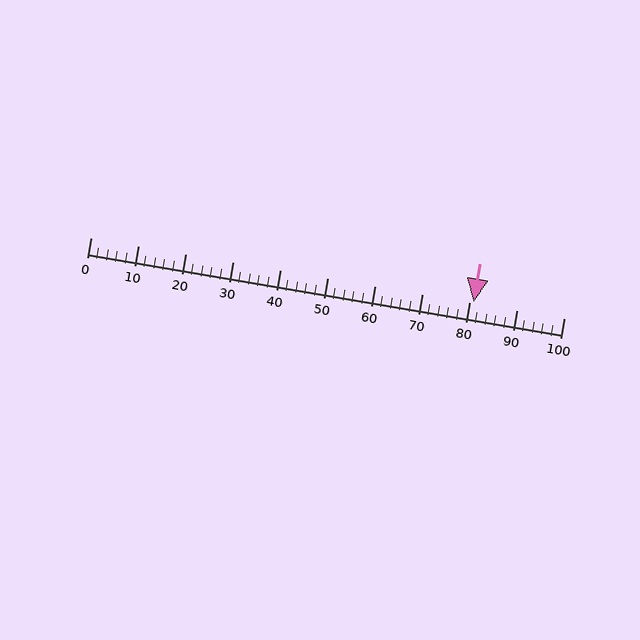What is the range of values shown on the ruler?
The ruler shows values from 0 to 100.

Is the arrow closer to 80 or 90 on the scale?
The arrow is closer to 80.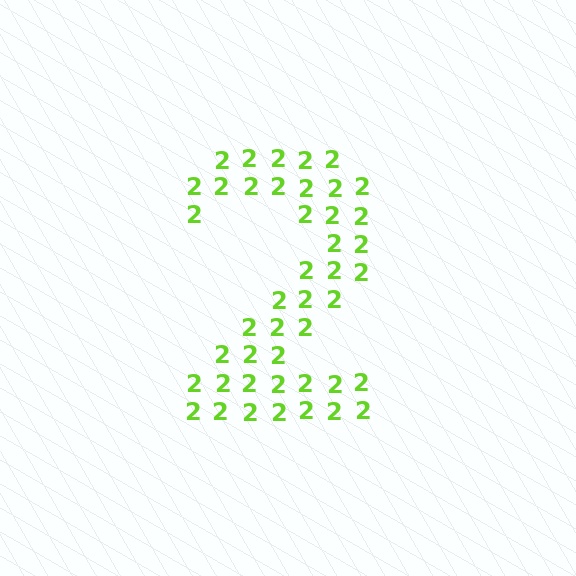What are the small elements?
The small elements are digit 2's.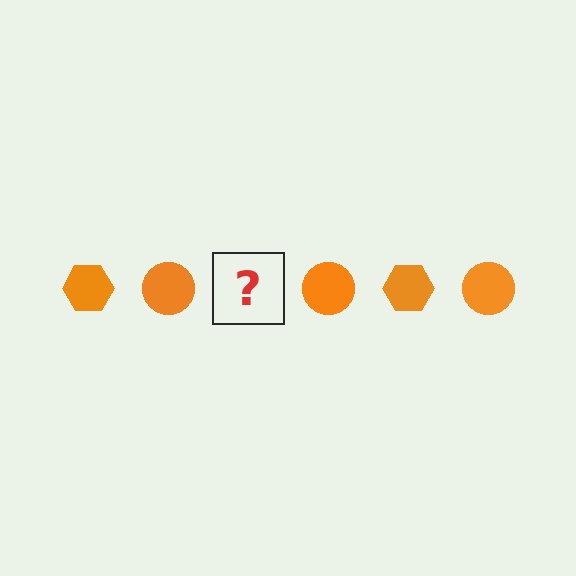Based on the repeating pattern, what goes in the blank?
The blank should be an orange hexagon.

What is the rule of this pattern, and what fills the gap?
The rule is that the pattern cycles through hexagon, circle shapes in orange. The gap should be filled with an orange hexagon.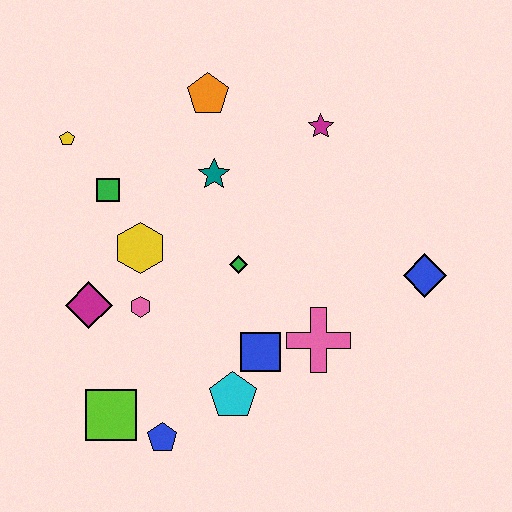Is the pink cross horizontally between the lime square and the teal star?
No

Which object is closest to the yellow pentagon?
The green square is closest to the yellow pentagon.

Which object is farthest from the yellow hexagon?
The blue diamond is farthest from the yellow hexagon.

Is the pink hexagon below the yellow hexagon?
Yes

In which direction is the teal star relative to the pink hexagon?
The teal star is above the pink hexagon.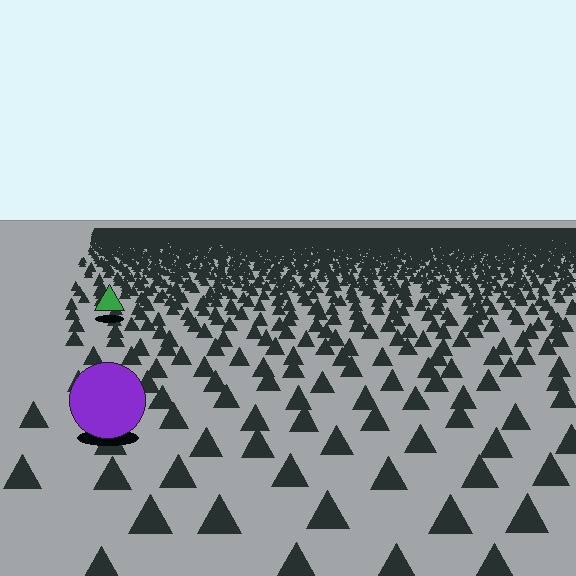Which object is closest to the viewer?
The purple circle is closest. The texture marks near it are larger and more spread out.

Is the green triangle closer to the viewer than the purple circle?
No. The purple circle is closer — you can tell from the texture gradient: the ground texture is coarser near it.